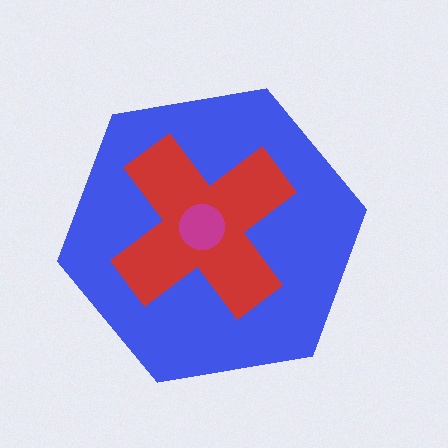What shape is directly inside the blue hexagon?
The red cross.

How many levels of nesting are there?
3.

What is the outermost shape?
The blue hexagon.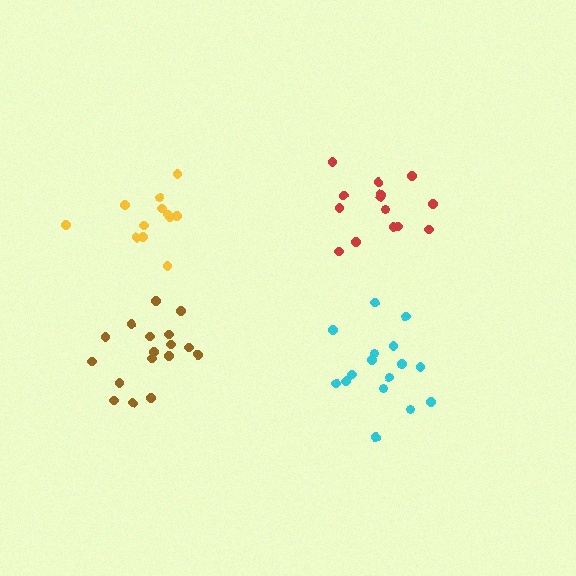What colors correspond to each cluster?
The clusters are colored: red, brown, yellow, cyan.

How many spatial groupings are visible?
There are 4 spatial groupings.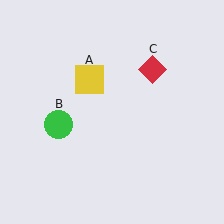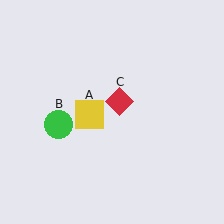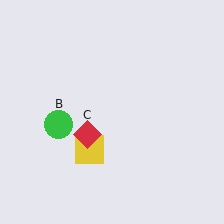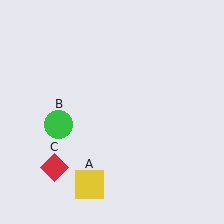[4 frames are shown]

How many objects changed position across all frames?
2 objects changed position: yellow square (object A), red diamond (object C).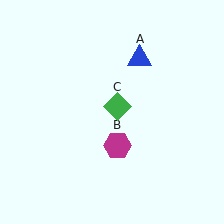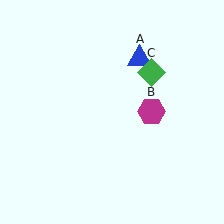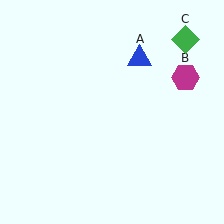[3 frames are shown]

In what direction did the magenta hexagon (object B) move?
The magenta hexagon (object B) moved up and to the right.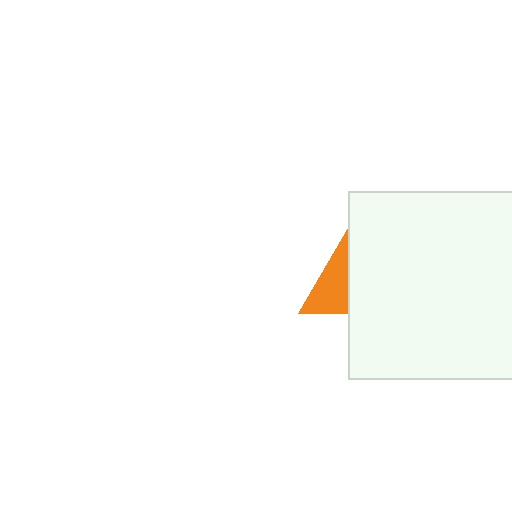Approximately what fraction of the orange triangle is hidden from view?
Roughly 61% of the orange triangle is hidden behind the white rectangle.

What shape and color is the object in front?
The object in front is a white rectangle.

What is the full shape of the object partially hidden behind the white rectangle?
The partially hidden object is an orange triangle.